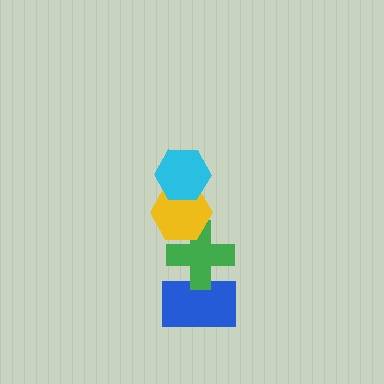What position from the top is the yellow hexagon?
The yellow hexagon is 2nd from the top.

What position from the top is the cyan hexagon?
The cyan hexagon is 1st from the top.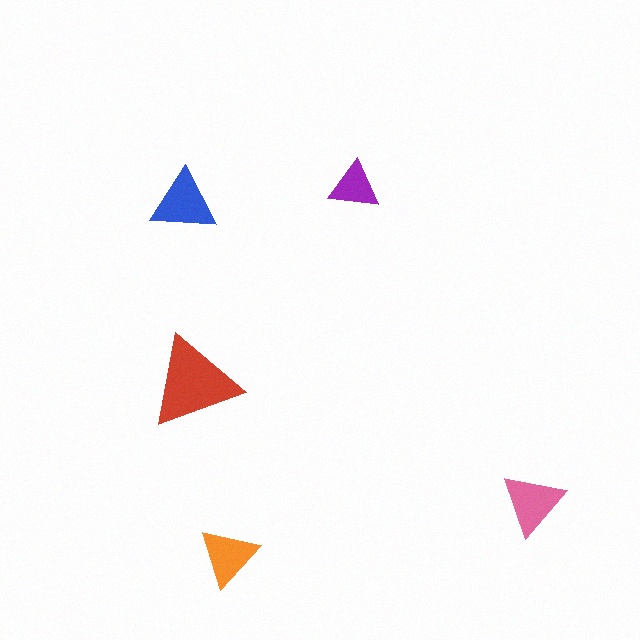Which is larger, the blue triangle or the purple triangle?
The blue one.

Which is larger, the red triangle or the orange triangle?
The red one.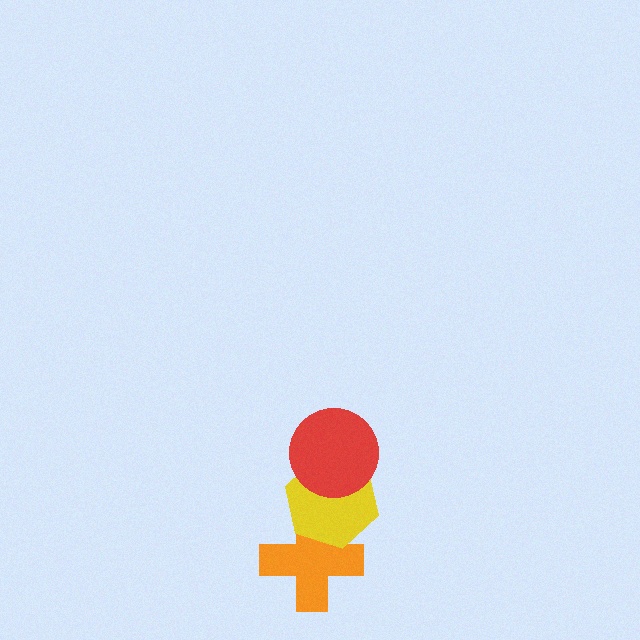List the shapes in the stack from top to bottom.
From top to bottom: the red circle, the yellow hexagon, the orange cross.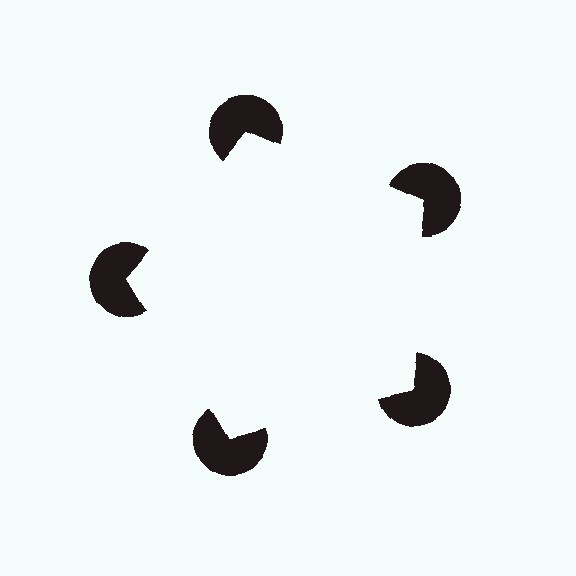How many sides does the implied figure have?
5 sides.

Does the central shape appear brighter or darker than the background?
It typically appears slightly brighter than the background, even though no actual brightness change is drawn.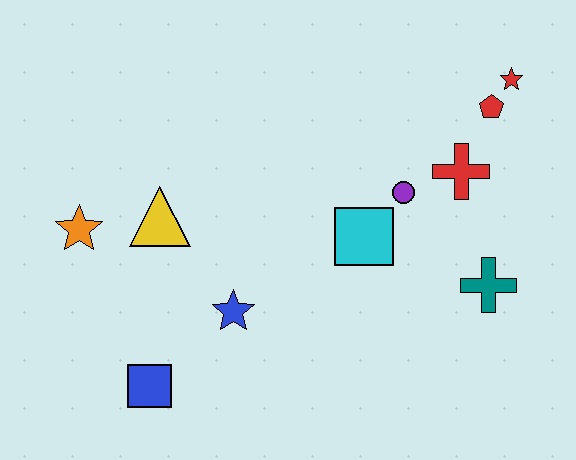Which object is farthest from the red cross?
The orange star is farthest from the red cross.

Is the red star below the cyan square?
No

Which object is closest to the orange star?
The yellow triangle is closest to the orange star.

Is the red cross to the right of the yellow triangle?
Yes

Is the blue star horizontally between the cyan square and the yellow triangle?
Yes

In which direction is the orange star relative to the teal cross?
The orange star is to the left of the teal cross.